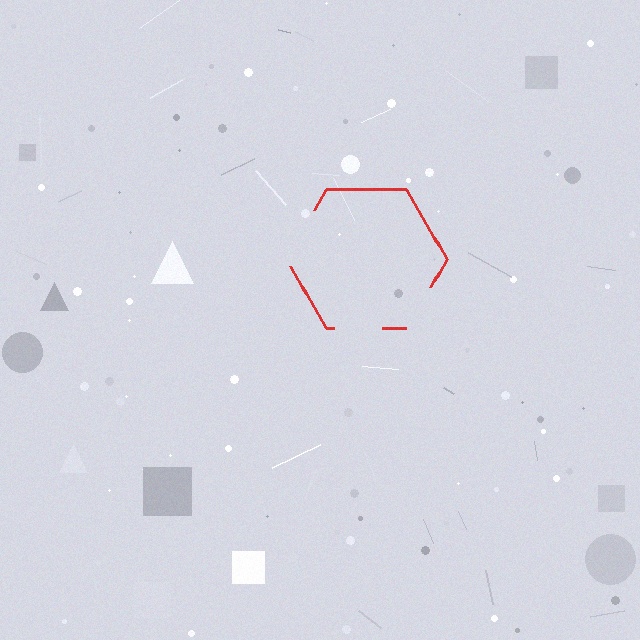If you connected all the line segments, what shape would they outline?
They would outline a hexagon.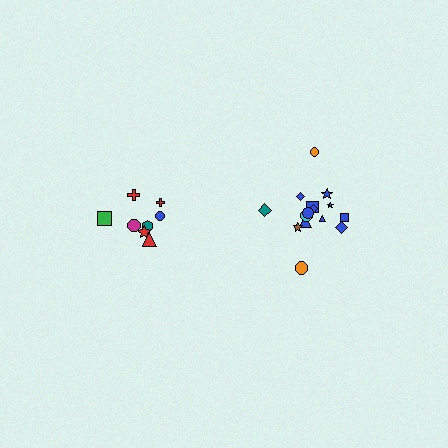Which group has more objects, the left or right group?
The right group.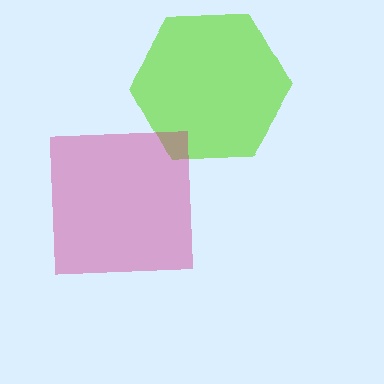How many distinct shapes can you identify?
There are 2 distinct shapes: a lime hexagon, a magenta square.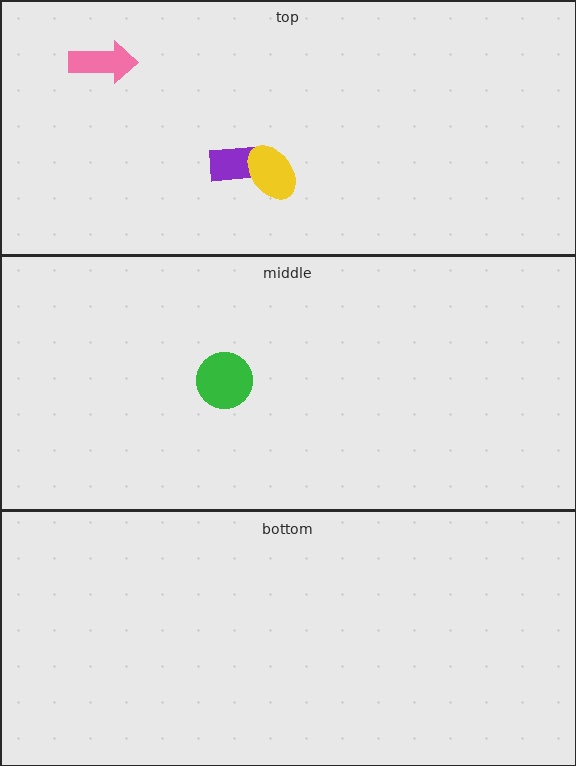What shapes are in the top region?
The purple rectangle, the yellow ellipse, the pink arrow.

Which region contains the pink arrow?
The top region.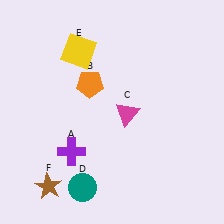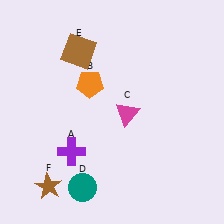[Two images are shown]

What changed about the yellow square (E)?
In Image 1, E is yellow. In Image 2, it changed to brown.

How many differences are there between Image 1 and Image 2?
There is 1 difference between the two images.